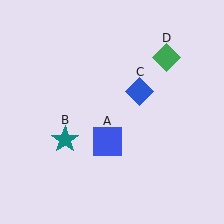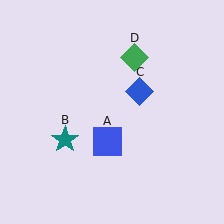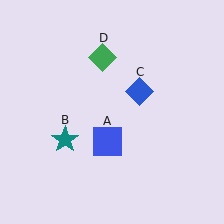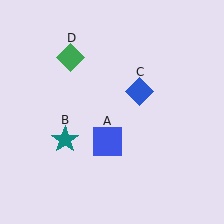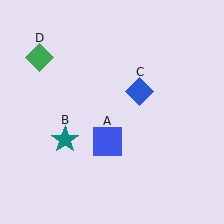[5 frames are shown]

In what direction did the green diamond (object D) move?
The green diamond (object D) moved left.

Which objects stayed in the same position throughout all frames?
Blue square (object A) and teal star (object B) and blue diamond (object C) remained stationary.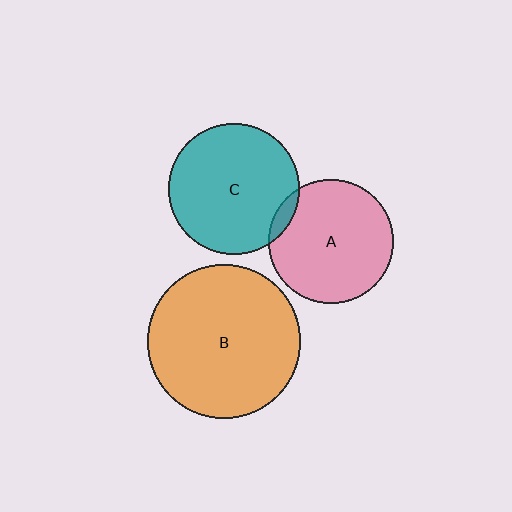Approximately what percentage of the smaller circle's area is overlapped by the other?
Approximately 5%.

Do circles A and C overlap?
Yes.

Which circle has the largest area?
Circle B (orange).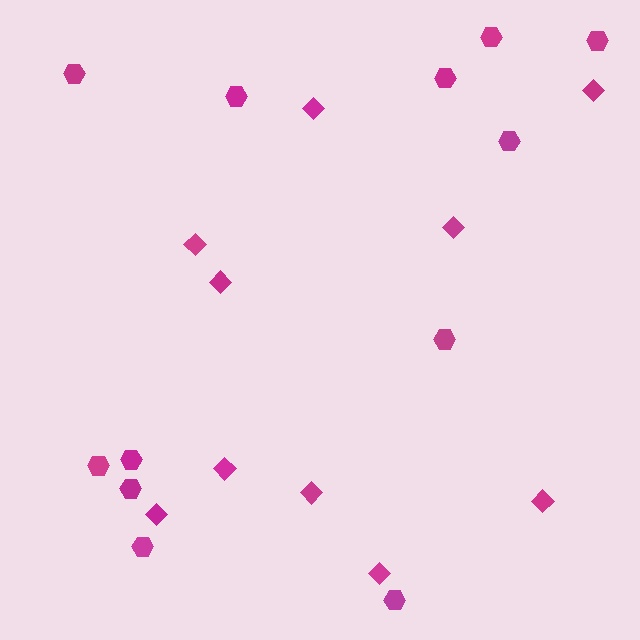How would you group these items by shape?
There are 2 groups: one group of hexagons (12) and one group of diamonds (10).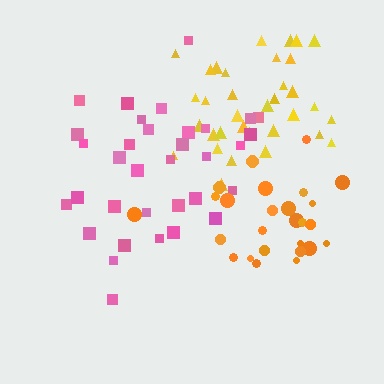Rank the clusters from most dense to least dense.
yellow, orange, pink.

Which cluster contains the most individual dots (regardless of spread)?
Yellow (34).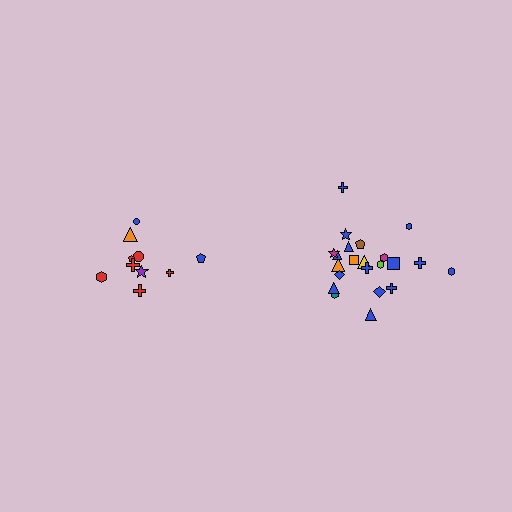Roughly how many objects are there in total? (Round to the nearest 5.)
Roughly 30 objects in total.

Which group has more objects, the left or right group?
The right group.